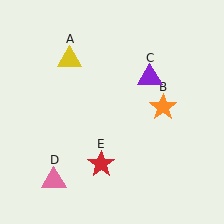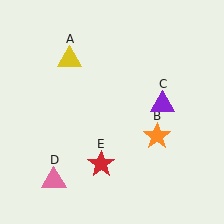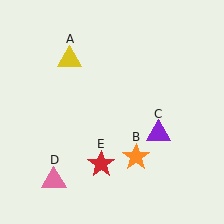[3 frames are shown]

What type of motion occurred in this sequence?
The orange star (object B), purple triangle (object C) rotated clockwise around the center of the scene.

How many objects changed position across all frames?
2 objects changed position: orange star (object B), purple triangle (object C).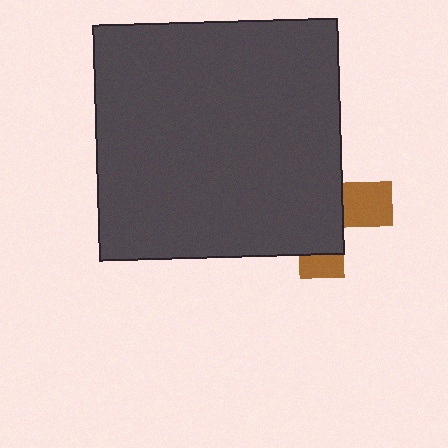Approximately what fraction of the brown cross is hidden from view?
Roughly 70% of the brown cross is hidden behind the dark gray rectangle.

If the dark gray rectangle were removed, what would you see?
You would see the complete brown cross.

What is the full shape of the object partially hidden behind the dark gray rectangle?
The partially hidden object is a brown cross.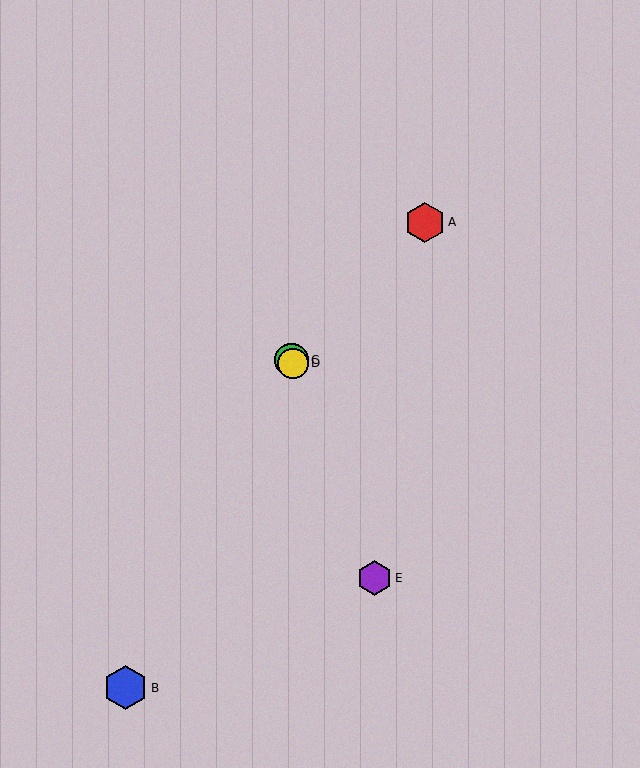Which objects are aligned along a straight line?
Objects C, D, E are aligned along a straight line.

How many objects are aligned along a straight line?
3 objects (C, D, E) are aligned along a straight line.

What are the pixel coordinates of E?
Object E is at (375, 578).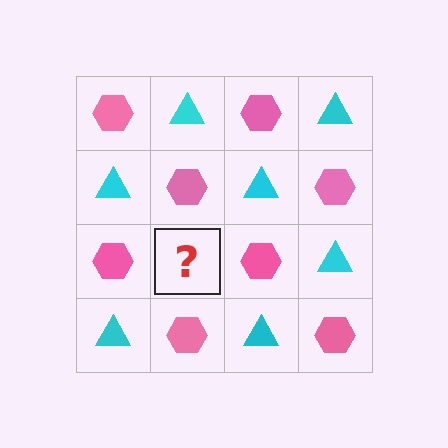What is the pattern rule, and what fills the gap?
The rule is that it alternates pink hexagon and cyan triangle in a checkerboard pattern. The gap should be filled with a cyan triangle.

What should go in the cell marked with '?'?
The missing cell should contain a cyan triangle.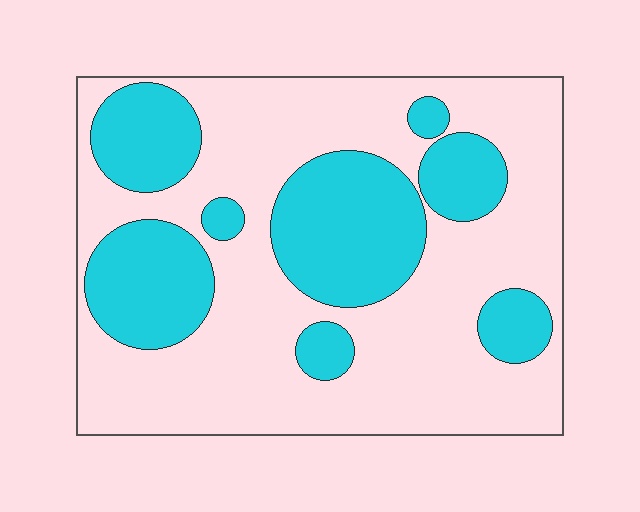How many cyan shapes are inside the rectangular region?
8.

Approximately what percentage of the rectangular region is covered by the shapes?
Approximately 35%.